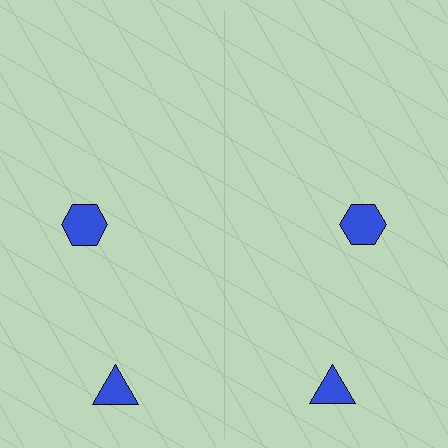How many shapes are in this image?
There are 4 shapes in this image.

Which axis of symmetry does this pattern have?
The pattern has a vertical axis of symmetry running through the center of the image.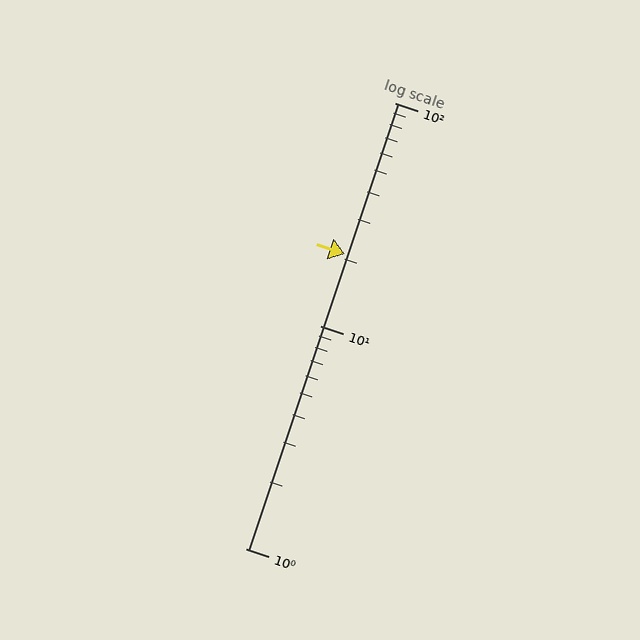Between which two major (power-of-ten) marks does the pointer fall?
The pointer is between 10 and 100.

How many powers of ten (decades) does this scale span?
The scale spans 2 decades, from 1 to 100.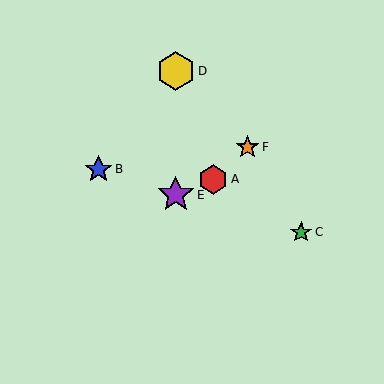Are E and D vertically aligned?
Yes, both are at x≈176.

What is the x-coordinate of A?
Object A is at x≈213.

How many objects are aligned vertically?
2 objects (D, E) are aligned vertically.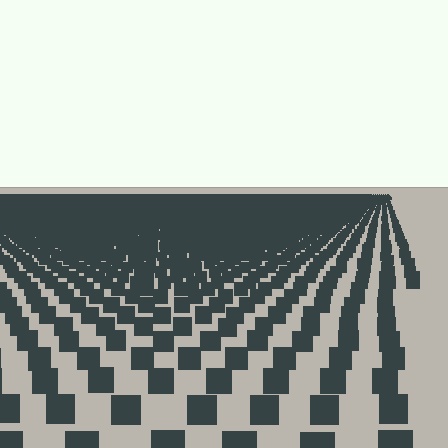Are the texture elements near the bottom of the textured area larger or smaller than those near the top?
Larger. Near the bottom, elements are closer to the viewer and appear at a bigger on-screen size.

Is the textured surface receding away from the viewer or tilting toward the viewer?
The surface is receding away from the viewer. Texture elements get smaller and denser toward the top.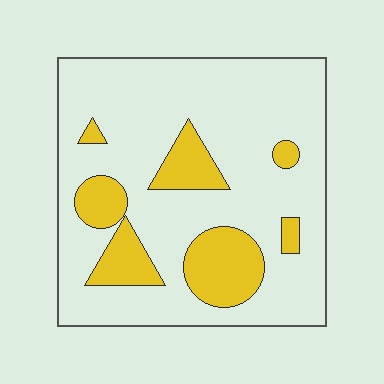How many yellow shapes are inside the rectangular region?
7.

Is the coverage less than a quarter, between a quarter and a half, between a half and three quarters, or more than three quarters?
Less than a quarter.